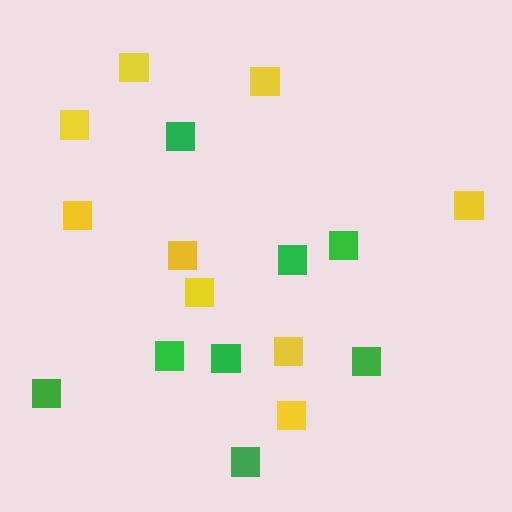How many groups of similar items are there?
There are 2 groups: one group of green squares (8) and one group of yellow squares (9).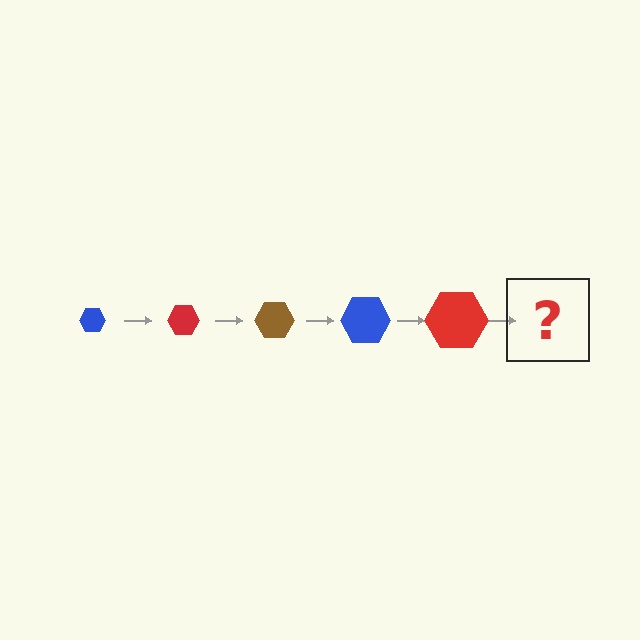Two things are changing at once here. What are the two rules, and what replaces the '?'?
The two rules are that the hexagon grows larger each step and the color cycles through blue, red, and brown. The '?' should be a brown hexagon, larger than the previous one.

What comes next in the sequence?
The next element should be a brown hexagon, larger than the previous one.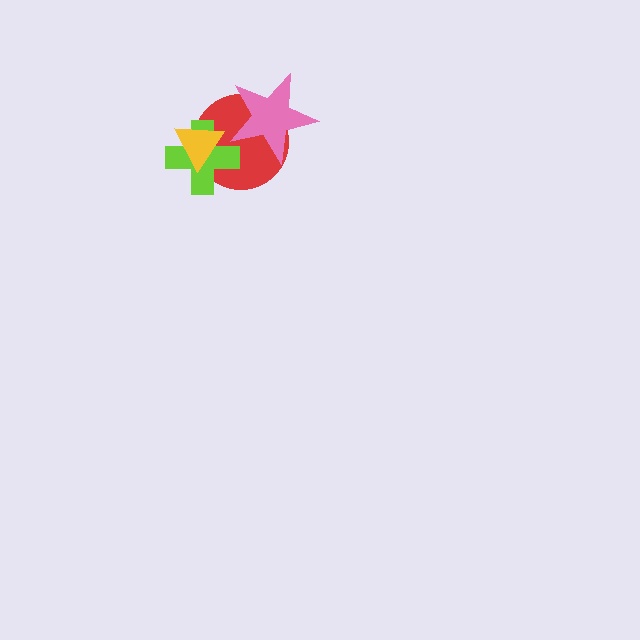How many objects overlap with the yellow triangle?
2 objects overlap with the yellow triangle.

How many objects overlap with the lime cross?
2 objects overlap with the lime cross.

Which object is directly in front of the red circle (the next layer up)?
The pink star is directly in front of the red circle.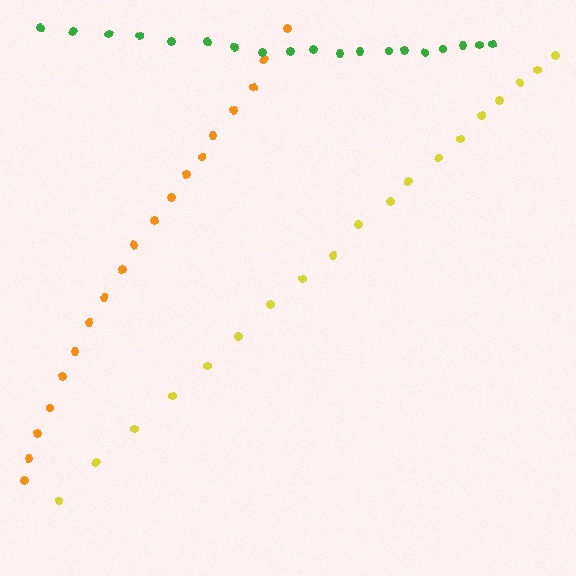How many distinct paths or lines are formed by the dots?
There are 3 distinct paths.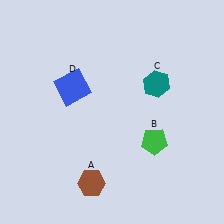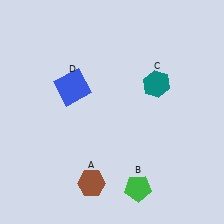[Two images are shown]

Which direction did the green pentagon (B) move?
The green pentagon (B) moved down.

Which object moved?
The green pentagon (B) moved down.